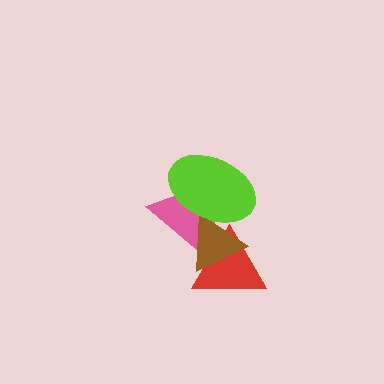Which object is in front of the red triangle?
The brown triangle is in front of the red triangle.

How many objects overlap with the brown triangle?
3 objects overlap with the brown triangle.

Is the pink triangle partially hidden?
Yes, it is partially covered by another shape.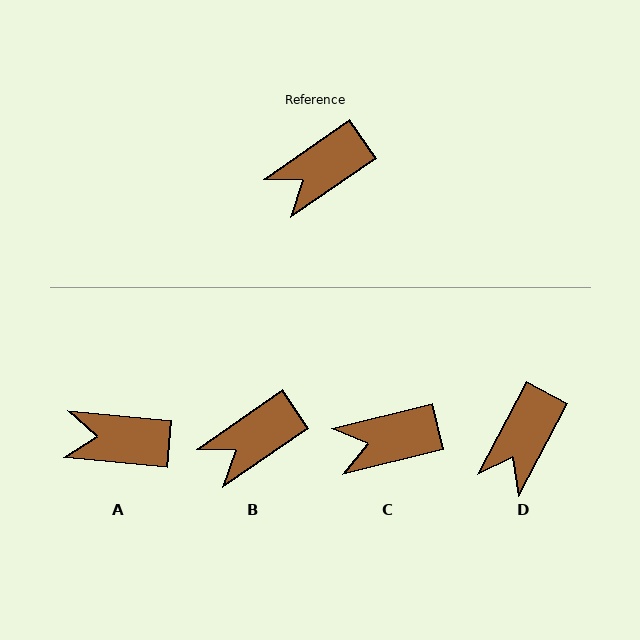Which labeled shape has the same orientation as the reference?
B.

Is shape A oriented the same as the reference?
No, it is off by about 40 degrees.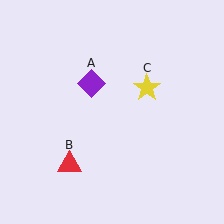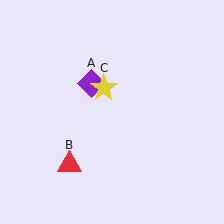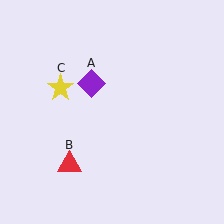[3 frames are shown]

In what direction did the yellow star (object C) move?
The yellow star (object C) moved left.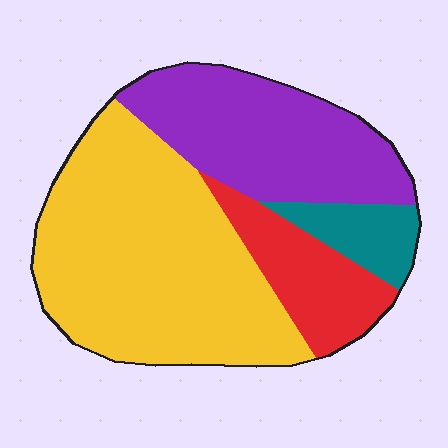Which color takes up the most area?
Yellow, at roughly 50%.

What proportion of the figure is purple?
Purple takes up about one quarter (1/4) of the figure.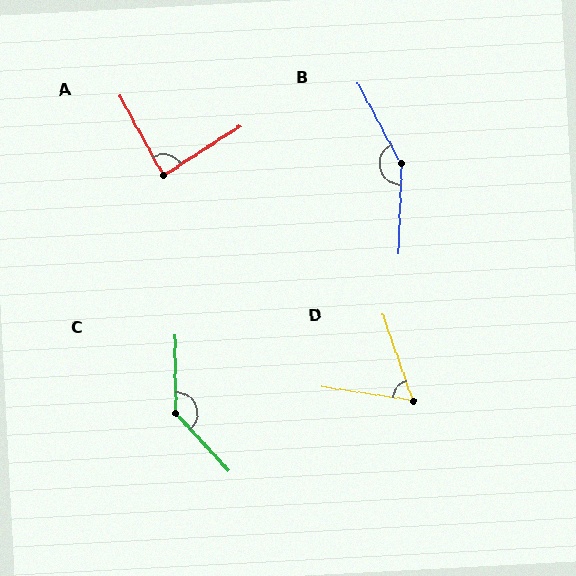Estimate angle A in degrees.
Approximately 86 degrees.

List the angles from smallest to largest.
D (63°), A (86°), C (138°), B (151°).